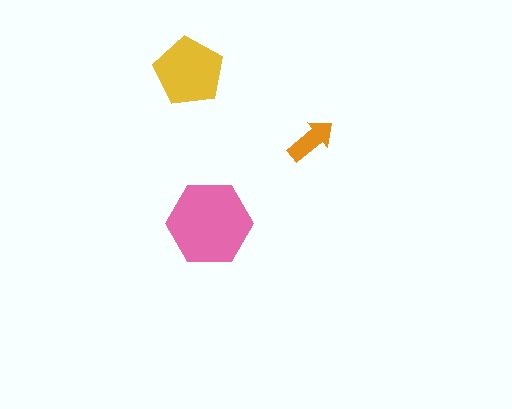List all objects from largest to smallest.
The pink hexagon, the yellow pentagon, the orange arrow.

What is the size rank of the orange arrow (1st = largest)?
3rd.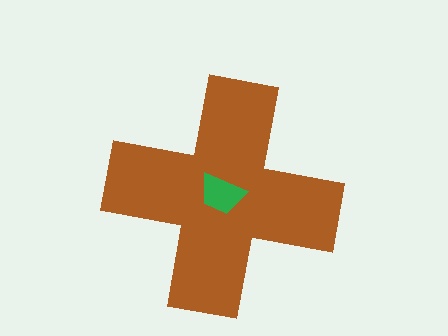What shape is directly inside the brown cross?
The green trapezoid.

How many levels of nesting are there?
2.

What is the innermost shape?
The green trapezoid.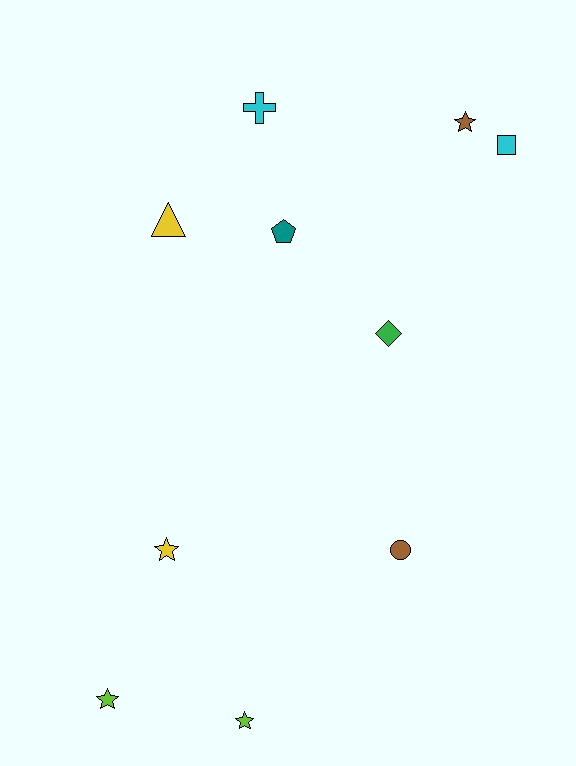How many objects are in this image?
There are 10 objects.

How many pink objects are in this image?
There are no pink objects.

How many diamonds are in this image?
There is 1 diamond.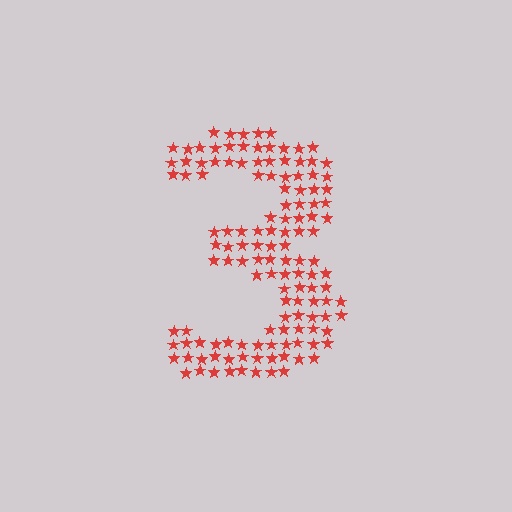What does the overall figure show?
The overall figure shows the digit 3.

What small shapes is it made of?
It is made of small stars.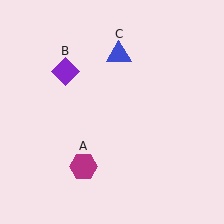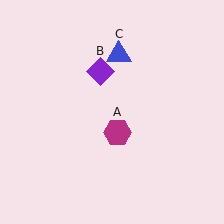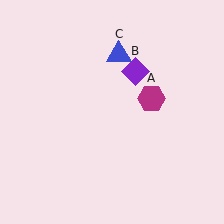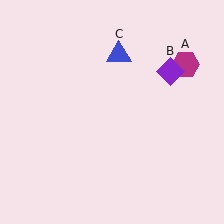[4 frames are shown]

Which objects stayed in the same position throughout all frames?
Blue triangle (object C) remained stationary.